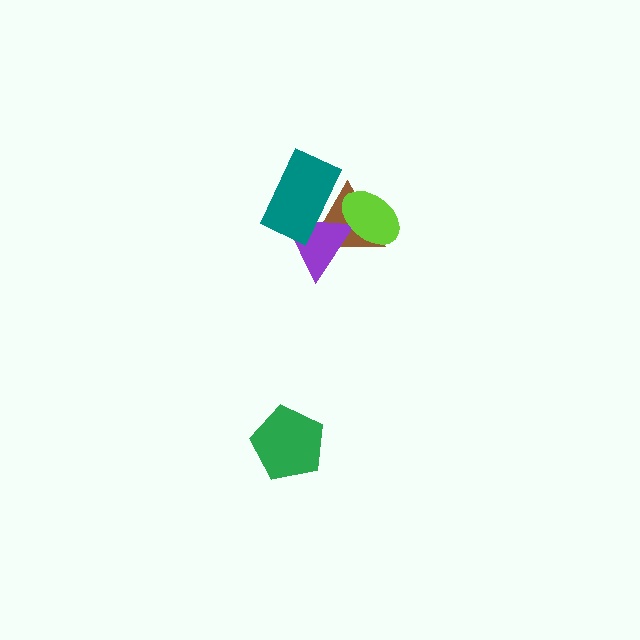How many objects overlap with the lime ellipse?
2 objects overlap with the lime ellipse.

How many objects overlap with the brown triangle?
3 objects overlap with the brown triangle.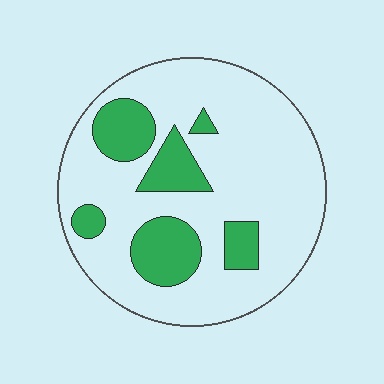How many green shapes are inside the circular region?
6.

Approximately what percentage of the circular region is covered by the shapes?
Approximately 25%.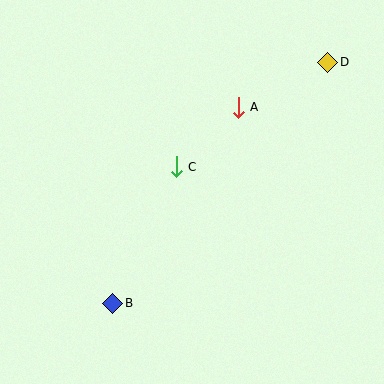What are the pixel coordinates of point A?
Point A is at (238, 107).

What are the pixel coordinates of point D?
Point D is at (328, 62).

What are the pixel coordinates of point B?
Point B is at (113, 303).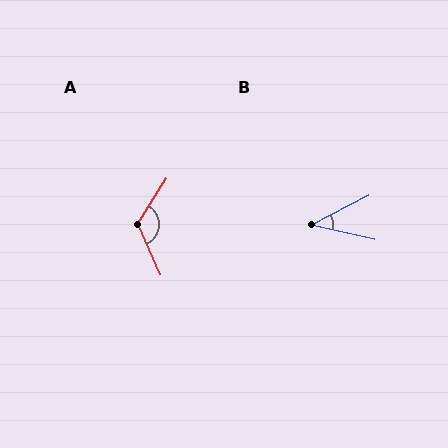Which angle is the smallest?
B, at approximately 40 degrees.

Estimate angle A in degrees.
Approximately 123 degrees.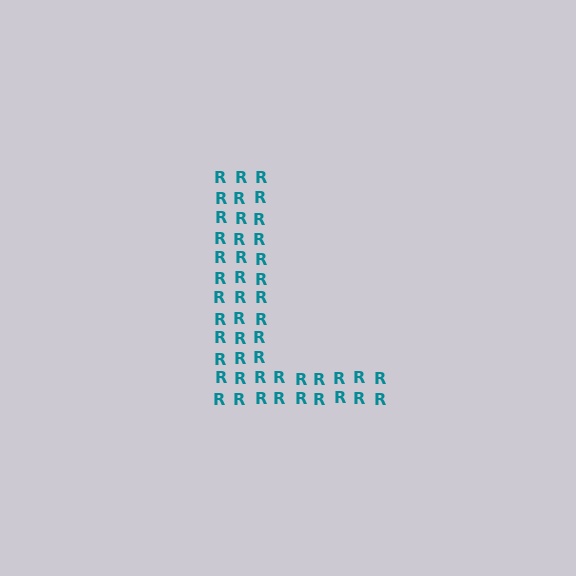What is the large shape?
The large shape is the letter L.